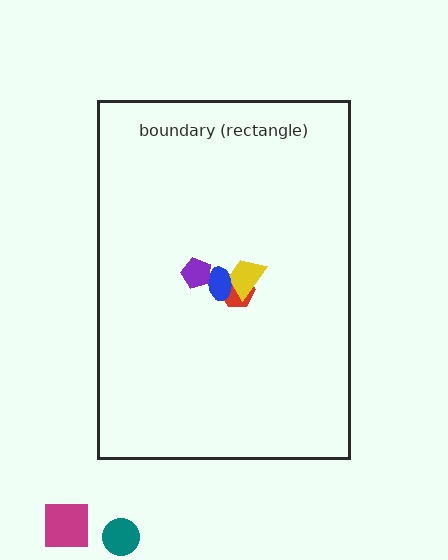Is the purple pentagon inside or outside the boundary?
Inside.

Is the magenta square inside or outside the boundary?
Outside.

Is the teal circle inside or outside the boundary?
Outside.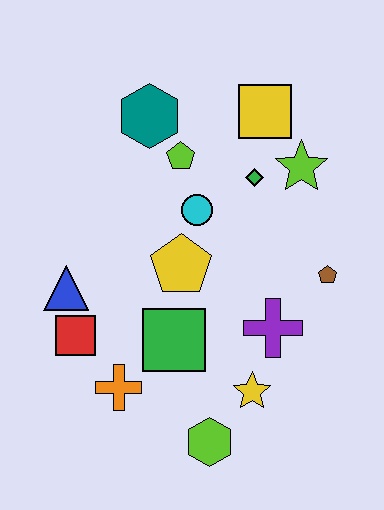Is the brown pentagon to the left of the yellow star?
No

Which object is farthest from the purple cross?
The teal hexagon is farthest from the purple cross.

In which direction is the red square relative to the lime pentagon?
The red square is below the lime pentagon.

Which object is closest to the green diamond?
The lime star is closest to the green diamond.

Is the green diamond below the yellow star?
No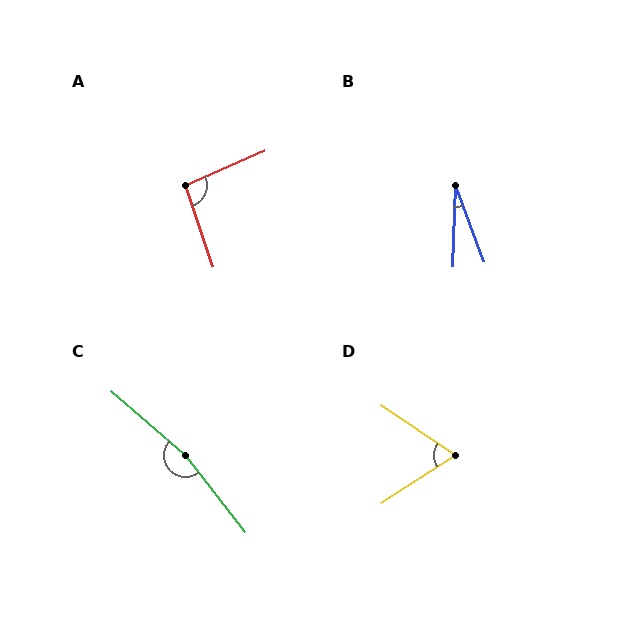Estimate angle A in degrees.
Approximately 95 degrees.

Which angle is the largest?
C, at approximately 169 degrees.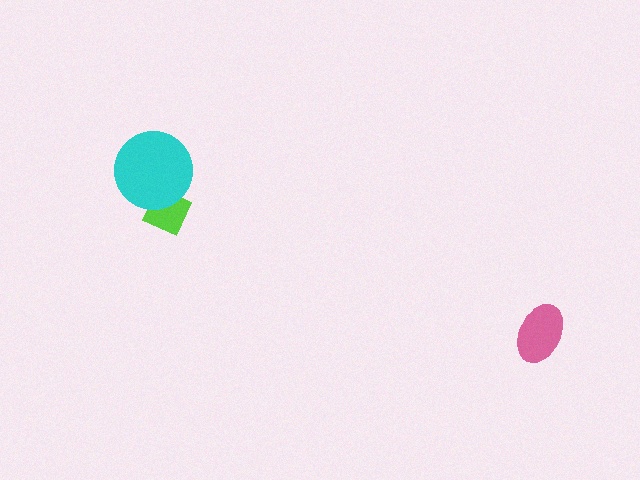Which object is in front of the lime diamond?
The cyan circle is in front of the lime diamond.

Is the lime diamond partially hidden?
Yes, it is partially covered by another shape.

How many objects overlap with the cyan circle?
1 object overlaps with the cyan circle.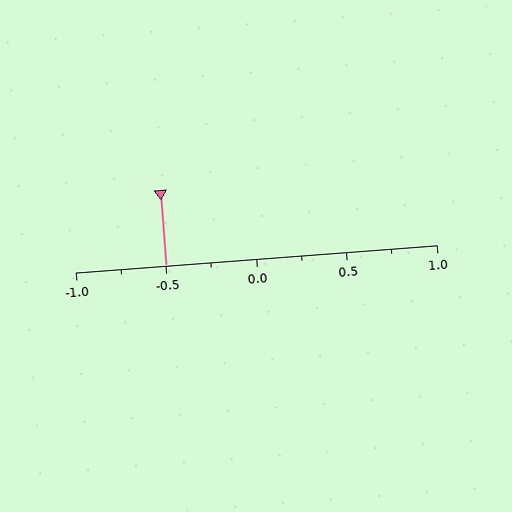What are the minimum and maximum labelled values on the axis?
The axis runs from -1.0 to 1.0.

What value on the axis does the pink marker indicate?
The marker indicates approximately -0.5.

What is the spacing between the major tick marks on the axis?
The major ticks are spaced 0.5 apart.